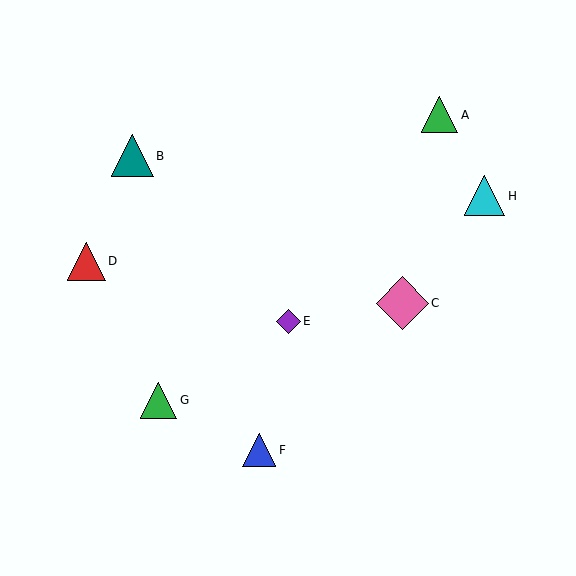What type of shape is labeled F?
Shape F is a blue triangle.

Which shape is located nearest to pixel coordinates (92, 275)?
The red triangle (labeled D) at (87, 261) is nearest to that location.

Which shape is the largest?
The pink diamond (labeled C) is the largest.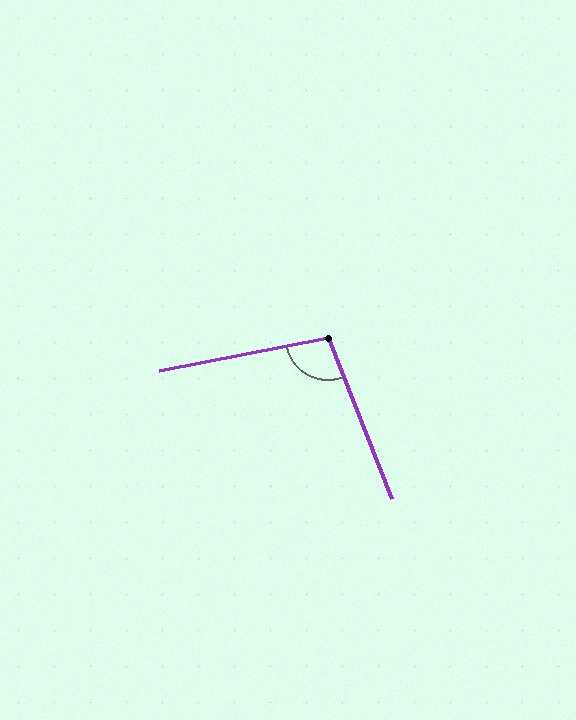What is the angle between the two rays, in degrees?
Approximately 100 degrees.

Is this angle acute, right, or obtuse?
It is obtuse.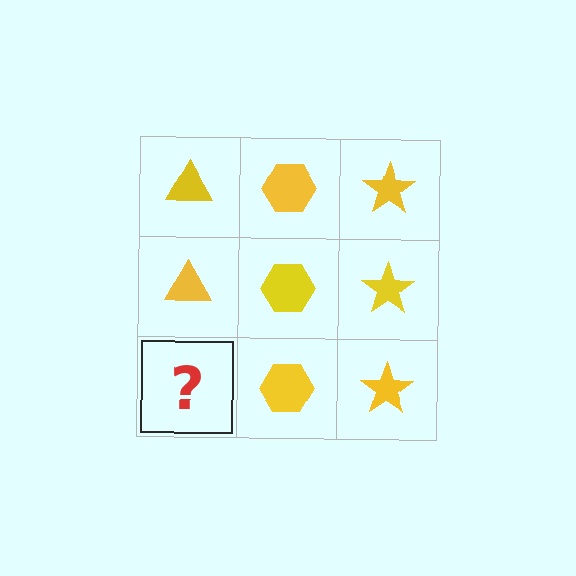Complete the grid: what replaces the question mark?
The question mark should be replaced with a yellow triangle.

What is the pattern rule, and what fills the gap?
The rule is that each column has a consistent shape. The gap should be filled with a yellow triangle.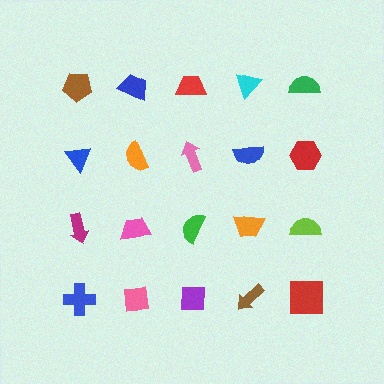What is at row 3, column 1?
A magenta arrow.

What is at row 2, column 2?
An orange semicircle.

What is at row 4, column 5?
A red square.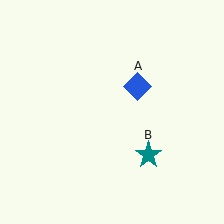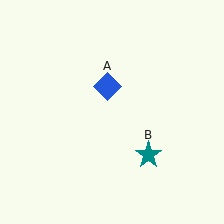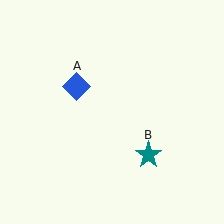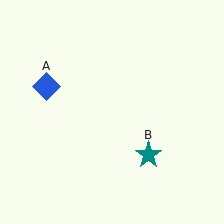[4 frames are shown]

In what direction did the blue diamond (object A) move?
The blue diamond (object A) moved left.